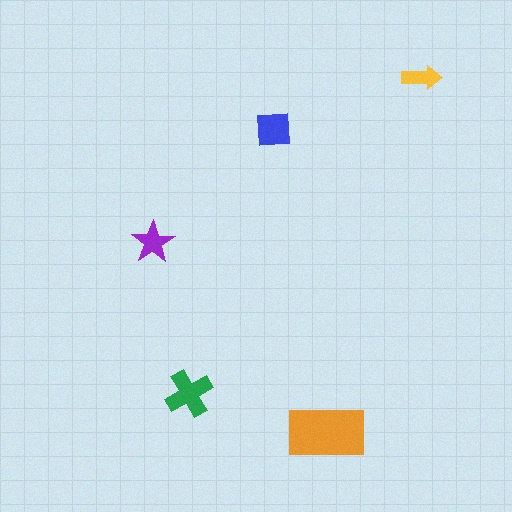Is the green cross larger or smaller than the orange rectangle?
Smaller.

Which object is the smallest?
The yellow arrow.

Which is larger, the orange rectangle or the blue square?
The orange rectangle.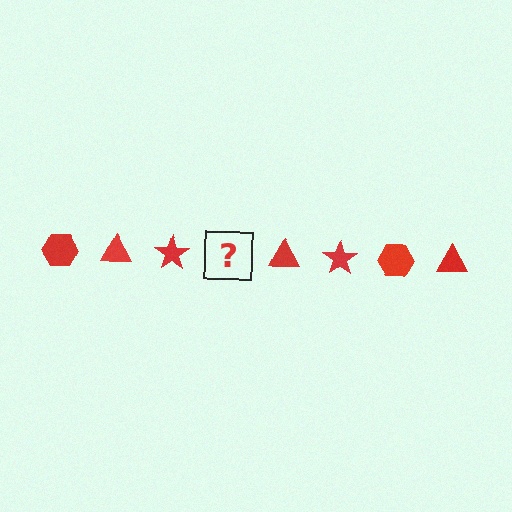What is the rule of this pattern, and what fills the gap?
The rule is that the pattern cycles through hexagon, triangle, star shapes in red. The gap should be filled with a red hexagon.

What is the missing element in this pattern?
The missing element is a red hexagon.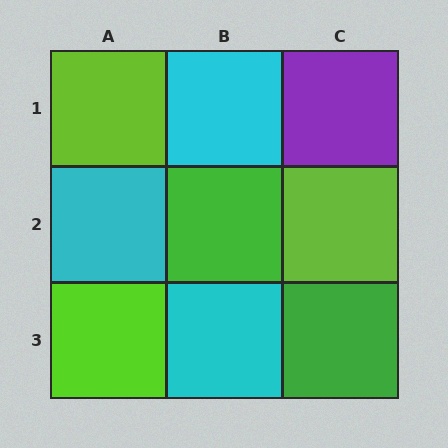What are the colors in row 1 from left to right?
Lime, cyan, purple.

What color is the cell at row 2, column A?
Cyan.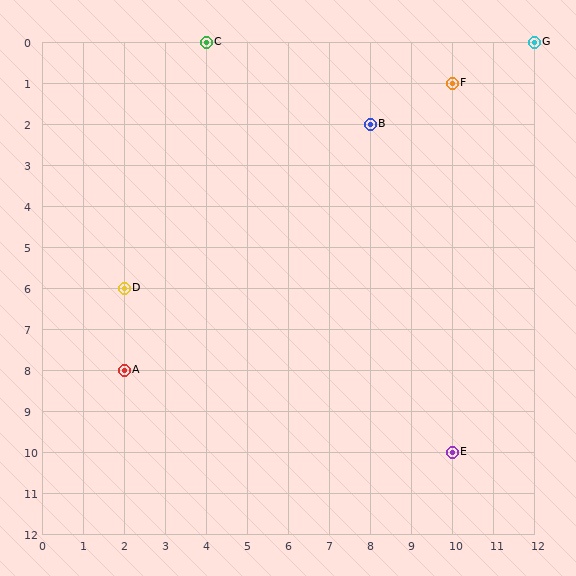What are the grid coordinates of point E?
Point E is at grid coordinates (10, 10).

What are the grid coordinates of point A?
Point A is at grid coordinates (2, 8).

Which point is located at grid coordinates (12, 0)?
Point G is at (12, 0).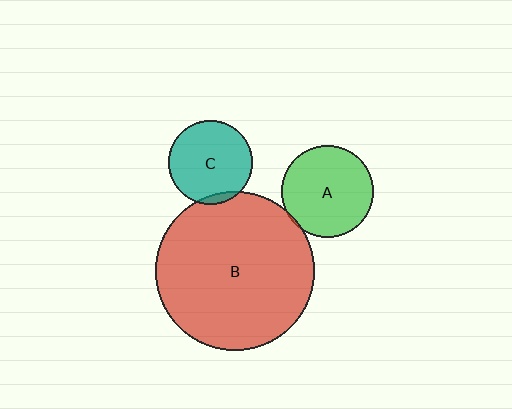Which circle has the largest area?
Circle B (red).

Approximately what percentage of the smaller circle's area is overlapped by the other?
Approximately 5%.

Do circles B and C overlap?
Yes.